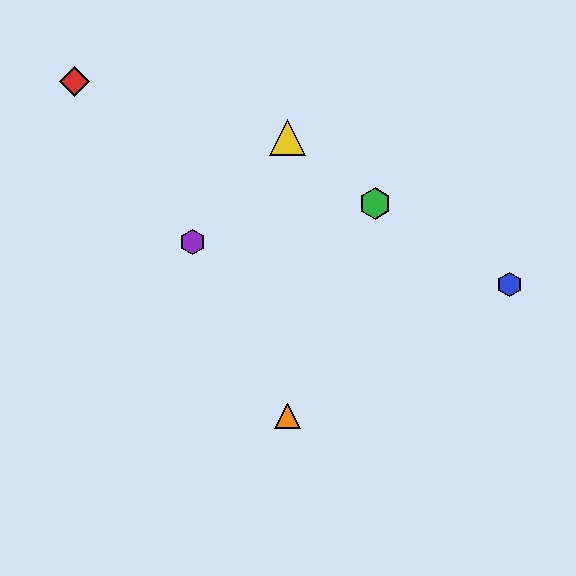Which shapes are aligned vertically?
The yellow triangle, the orange triangle are aligned vertically.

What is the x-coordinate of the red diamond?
The red diamond is at x≈75.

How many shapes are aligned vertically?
2 shapes (the yellow triangle, the orange triangle) are aligned vertically.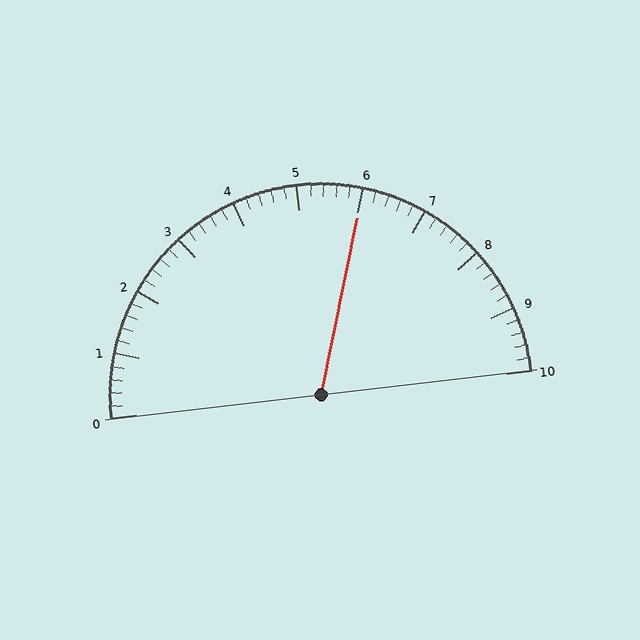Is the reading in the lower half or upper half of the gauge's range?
The reading is in the upper half of the range (0 to 10).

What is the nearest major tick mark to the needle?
The nearest major tick mark is 6.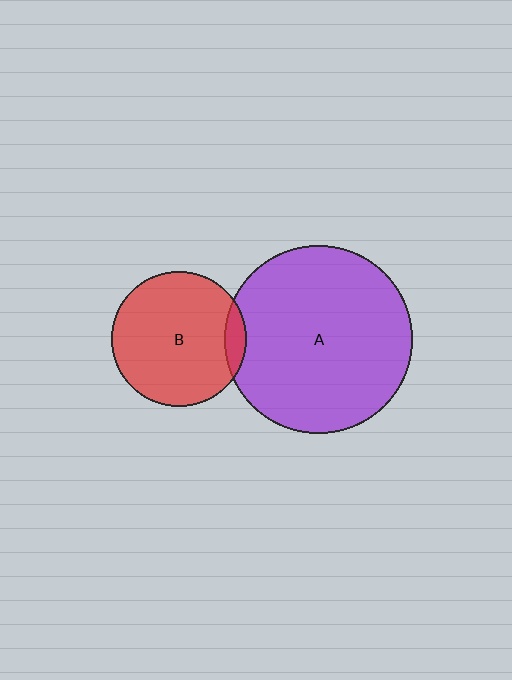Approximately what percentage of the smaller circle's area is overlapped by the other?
Approximately 10%.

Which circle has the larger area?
Circle A (purple).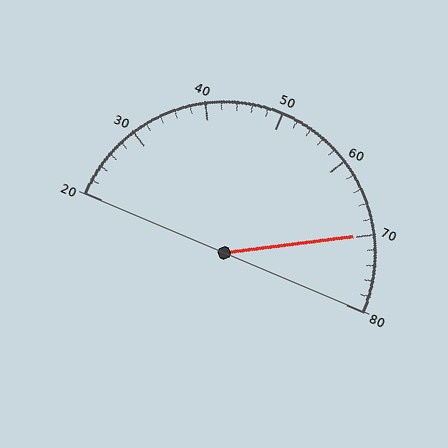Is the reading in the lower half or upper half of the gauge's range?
The reading is in the upper half of the range (20 to 80).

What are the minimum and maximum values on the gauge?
The gauge ranges from 20 to 80.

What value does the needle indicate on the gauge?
The needle indicates approximately 70.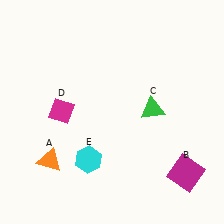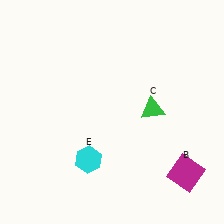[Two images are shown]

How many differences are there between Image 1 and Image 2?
There are 2 differences between the two images.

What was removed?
The magenta diamond (D), the orange triangle (A) were removed in Image 2.